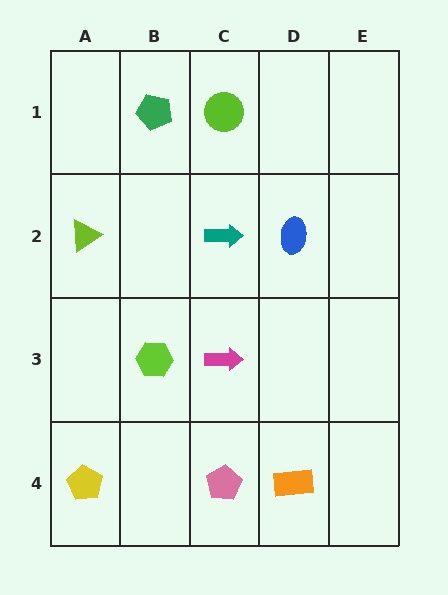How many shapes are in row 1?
2 shapes.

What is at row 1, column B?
A green pentagon.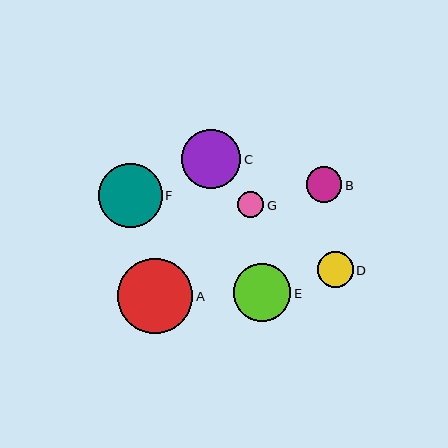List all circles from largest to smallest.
From largest to smallest: A, F, C, E, D, B, G.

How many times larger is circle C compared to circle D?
Circle C is approximately 1.7 times the size of circle D.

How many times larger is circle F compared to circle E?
Circle F is approximately 1.1 times the size of circle E.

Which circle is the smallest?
Circle G is the smallest with a size of approximately 26 pixels.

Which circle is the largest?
Circle A is the largest with a size of approximately 75 pixels.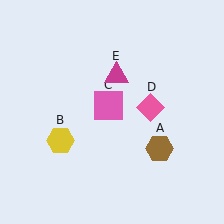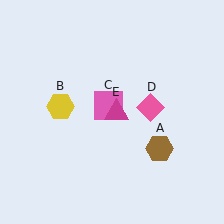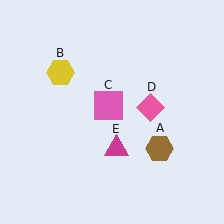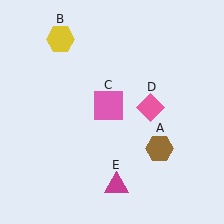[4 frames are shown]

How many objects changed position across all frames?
2 objects changed position: yellow hexagon (object B), magenta triangle (object E).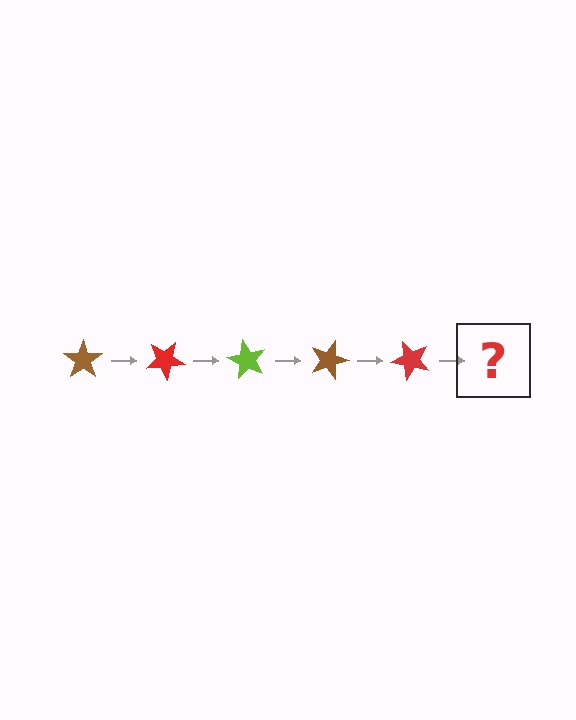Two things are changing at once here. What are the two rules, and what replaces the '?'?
The two rules are that it rotates 30 degrees each step and the color cycles through brown, red, and lime. The '?' should be a lime star, rotated 150 degrees from the start.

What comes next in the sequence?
The next element should be a lime star, rotated 150 degrees from the start.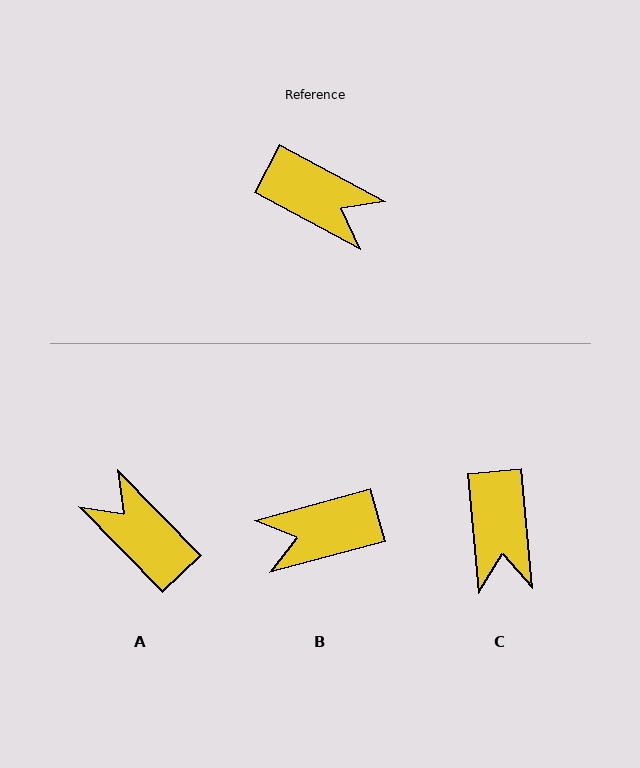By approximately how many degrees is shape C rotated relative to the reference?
Approximately 57 degrees clockwise.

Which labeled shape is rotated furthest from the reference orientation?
A, about 162 degrees away.